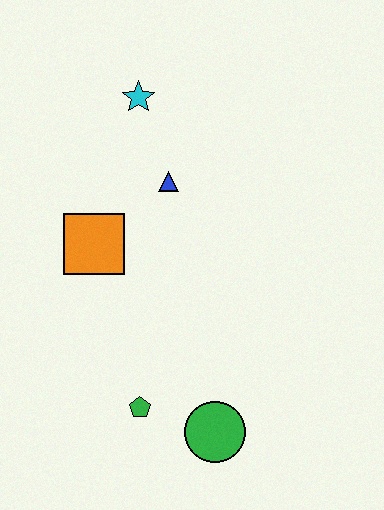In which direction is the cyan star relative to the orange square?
The cyan star is above the orange square.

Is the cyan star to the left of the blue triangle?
Yes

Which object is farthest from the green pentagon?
The cyan star is farthest from the green pentagon.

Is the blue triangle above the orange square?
Yes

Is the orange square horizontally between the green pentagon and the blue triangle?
No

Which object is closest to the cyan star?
The blue triangle is closest to the cyan star.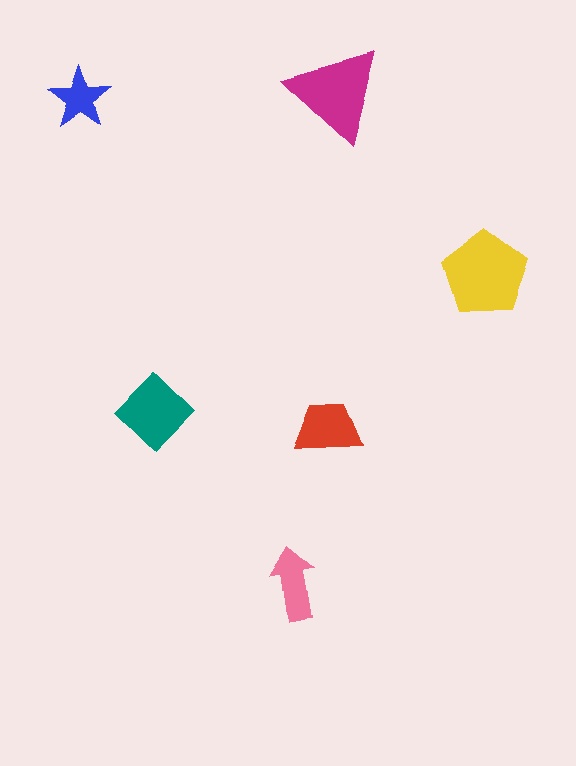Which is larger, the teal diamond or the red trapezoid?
The teal diamond.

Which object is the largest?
The yellow pentagon.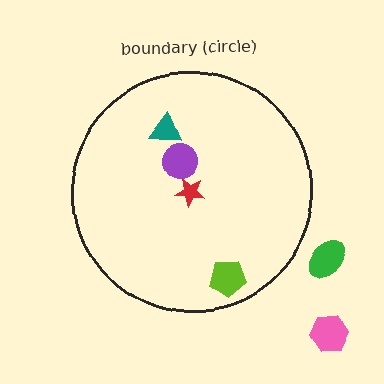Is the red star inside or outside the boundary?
Inside.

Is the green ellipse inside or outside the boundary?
Outside.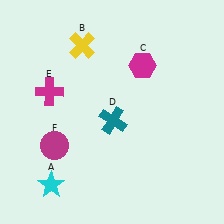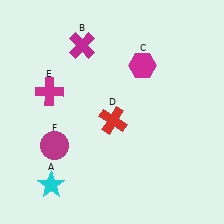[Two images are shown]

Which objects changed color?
B changed from yellow to magenta. D changed from teal to red.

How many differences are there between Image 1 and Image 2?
There are 2 differences between the two images.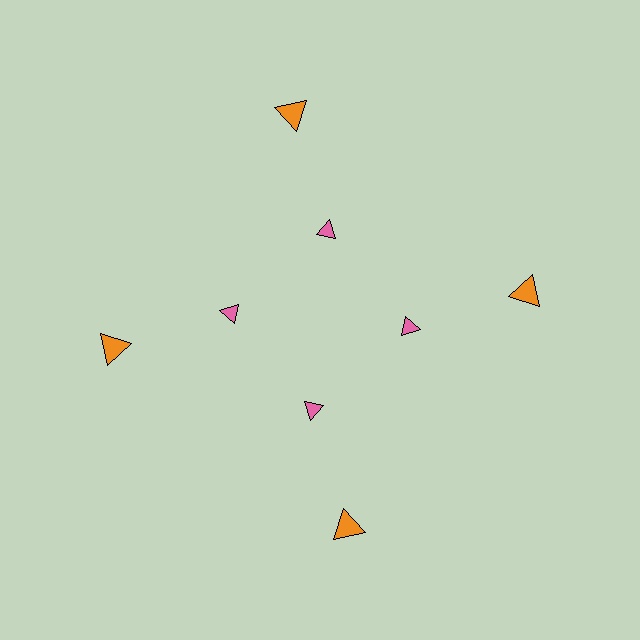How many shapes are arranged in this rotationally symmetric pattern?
There are 8 shapes, arranged in 4 groups of 2.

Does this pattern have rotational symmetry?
Yes, this pattern has 4-fold rotational symmetry. It looks the same after rotating 90 degrees around the center.